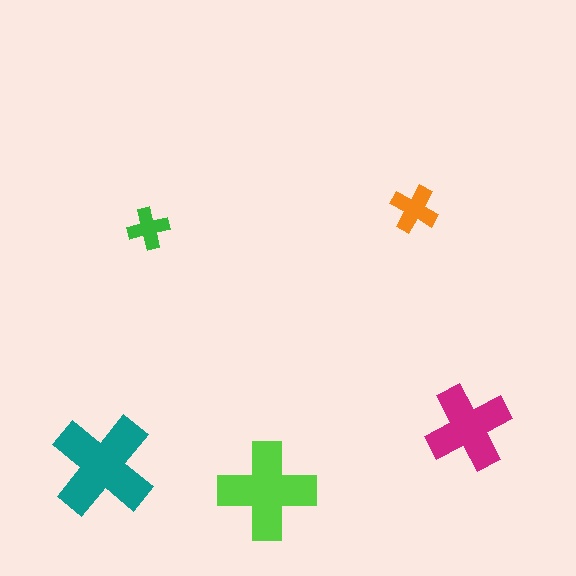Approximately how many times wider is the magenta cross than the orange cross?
About 2 times wider.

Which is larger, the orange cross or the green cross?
The orange one.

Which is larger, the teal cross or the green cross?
The teal one.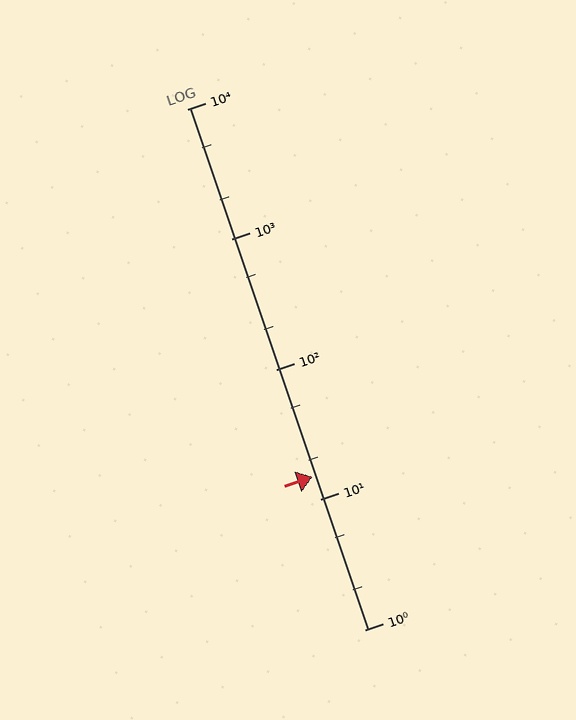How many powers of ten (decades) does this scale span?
The scale spans 4 decades, from 1 to 10000.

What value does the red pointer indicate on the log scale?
The pointer indicates approximately 15.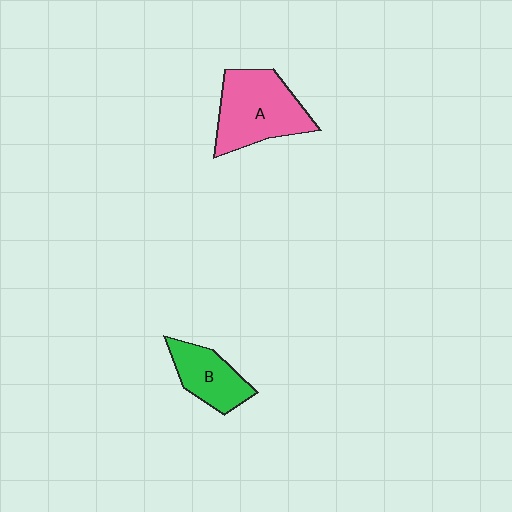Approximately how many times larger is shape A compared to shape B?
Approximately 1.6 times.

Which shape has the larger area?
Shape A (pink).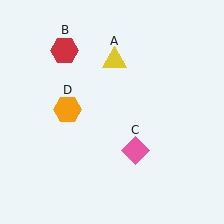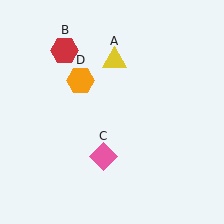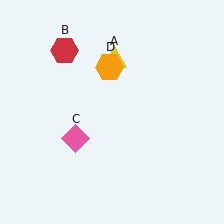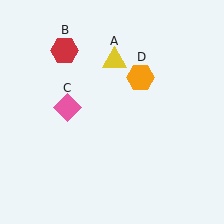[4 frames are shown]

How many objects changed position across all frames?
2 objects changed position: pink diamond (object C), orange hexagon (object D).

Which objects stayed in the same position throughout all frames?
Yellow triangle (object A) and red hexagon (object B) remained stationary.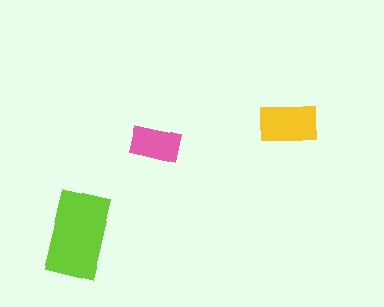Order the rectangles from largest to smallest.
the lime one, the yellow one, the pink one.